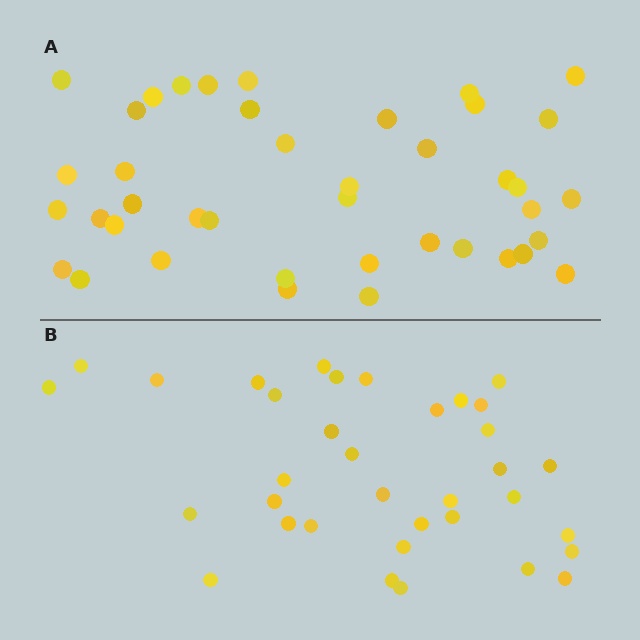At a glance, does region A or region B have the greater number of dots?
Region A (the top region) has more dots.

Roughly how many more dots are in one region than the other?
Region A has about 6 more dots than region B.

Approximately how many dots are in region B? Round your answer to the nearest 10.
About 40 dots. (The exact count is 35, which rounds to 40.)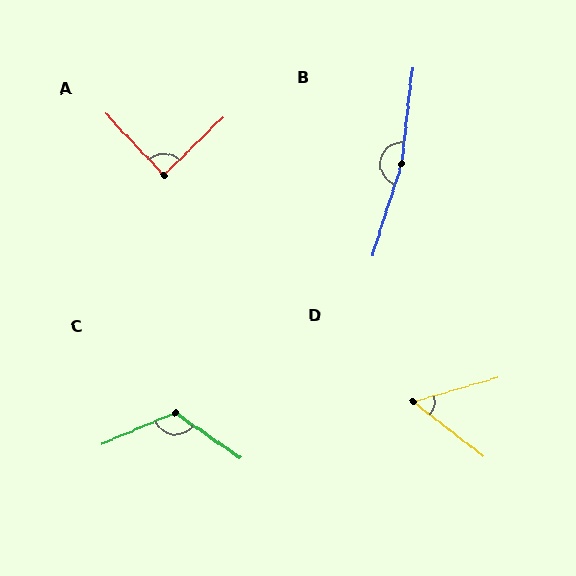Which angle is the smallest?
D, at approximately 53 degrees.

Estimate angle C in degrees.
Approximately 122 degrees.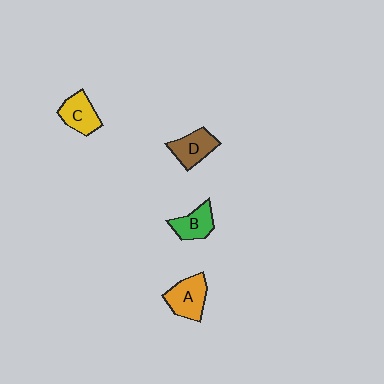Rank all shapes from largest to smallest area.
From largest to smallest: A (orange), D (brown), C (yellow), B (green).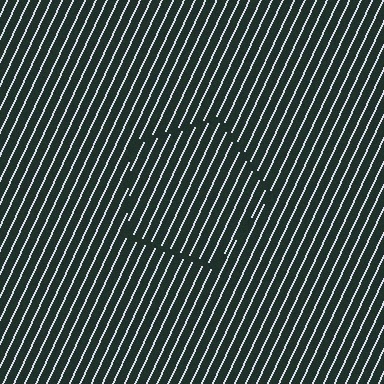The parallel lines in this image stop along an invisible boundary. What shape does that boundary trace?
An illusory pentagon. The interior of the shape contains the same grating, shifted by half a period — the contour is defined by the phase discontinuity where line-ends from the inner and outer gratings abut.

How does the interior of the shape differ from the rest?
The interior of the shape contains the same grating, shifted by half a period — the contour is defined by the phase discontinuity where line-ends from the inner and outer gratings abut.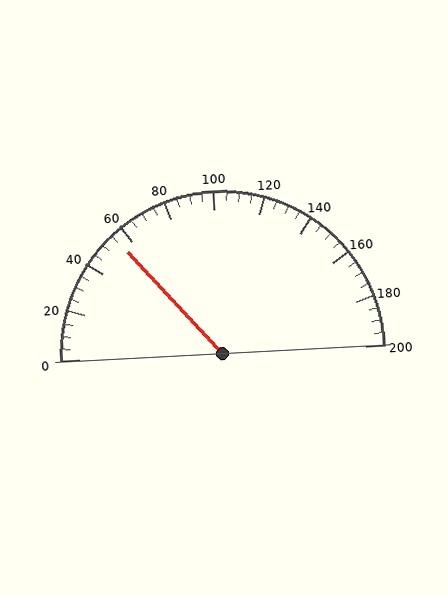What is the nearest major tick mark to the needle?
The nearest major tick mark is 60.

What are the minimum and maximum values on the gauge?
The gauge ranges from 0 to 200.